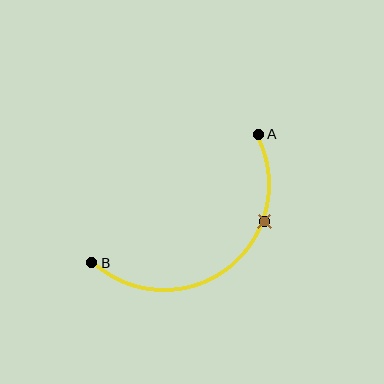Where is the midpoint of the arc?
The arc midpoint is the point on the curve farthest from the straight line joining A and B. It sits below and to the right of that line.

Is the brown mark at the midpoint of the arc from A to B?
No. The brown mark lies on the arc but is closer to endpoint A. The arc midpoint would be at the point on the curve equidistant along the arc from both A and B.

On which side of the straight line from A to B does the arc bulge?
The arc bulges below and to the right of the straight line connecting A and B.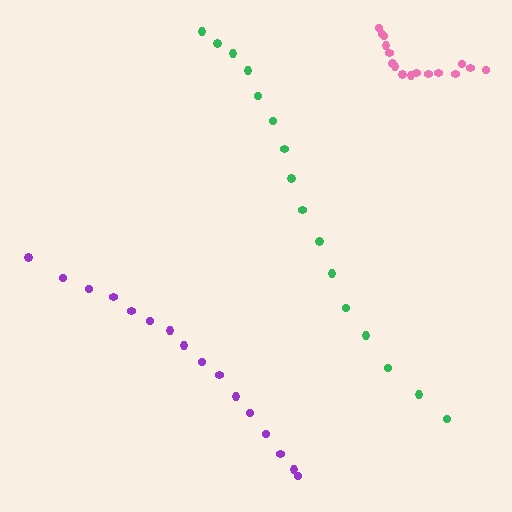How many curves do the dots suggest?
There are 3 distinct paths.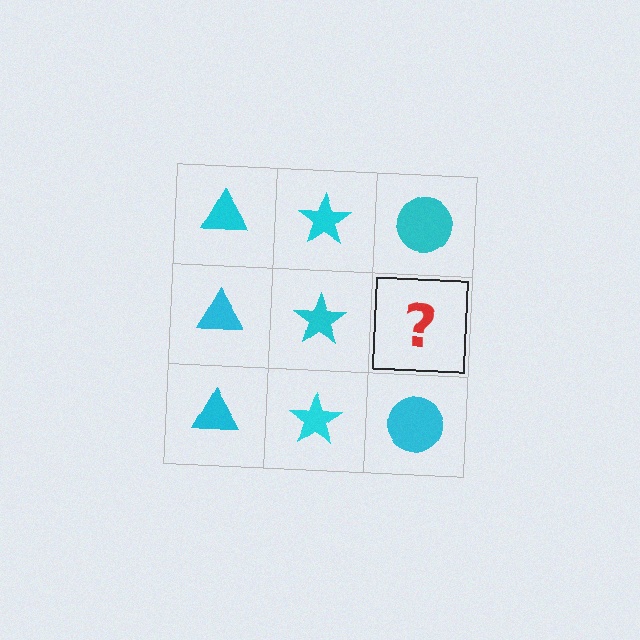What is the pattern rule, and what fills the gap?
The rule is that each column has a consistent shape. The gap should be filled with a cyan circle.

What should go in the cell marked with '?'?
The missing cell should contain a cyan circle.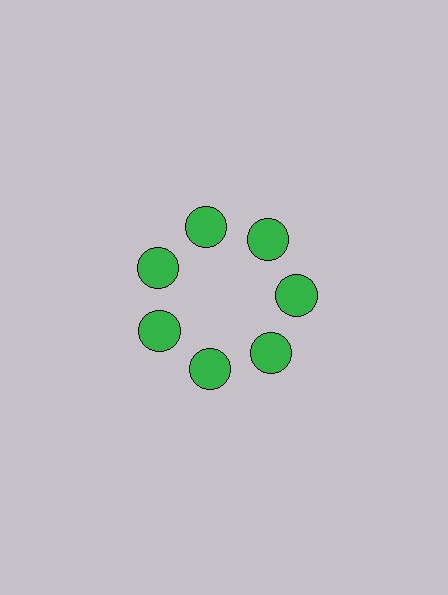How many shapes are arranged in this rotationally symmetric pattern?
There are 7 shapes, arranged in 7 groups of 1.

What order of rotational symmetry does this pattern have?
This pattern has 7-fold rotational symmetry.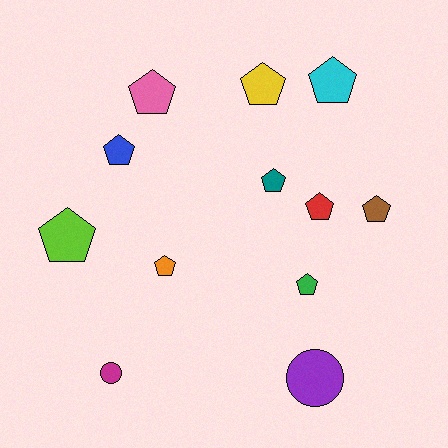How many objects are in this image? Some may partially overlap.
There are 12 objects.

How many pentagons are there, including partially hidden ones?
There are 10 pentagons.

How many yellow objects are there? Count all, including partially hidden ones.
There is 1 yellow object.